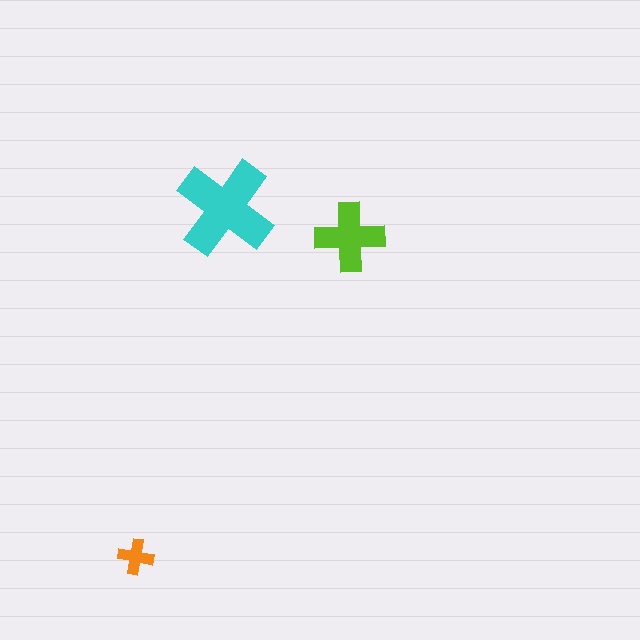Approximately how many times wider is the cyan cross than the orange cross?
About 3 times wider.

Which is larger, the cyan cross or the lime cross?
The cyan one.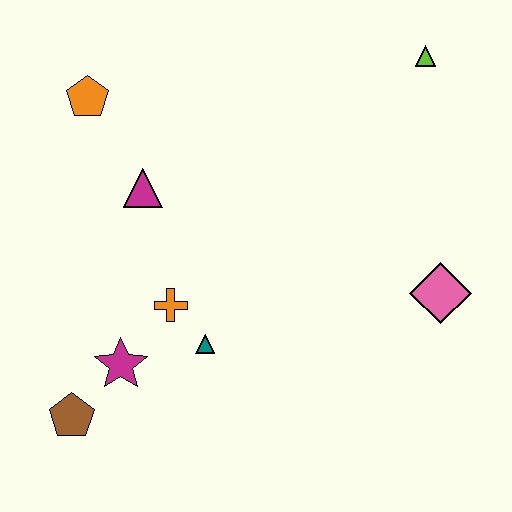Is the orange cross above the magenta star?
Yes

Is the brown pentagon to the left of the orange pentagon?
Yes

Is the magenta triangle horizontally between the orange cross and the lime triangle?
No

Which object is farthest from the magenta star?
The lime triangle is farthest from the magenta star.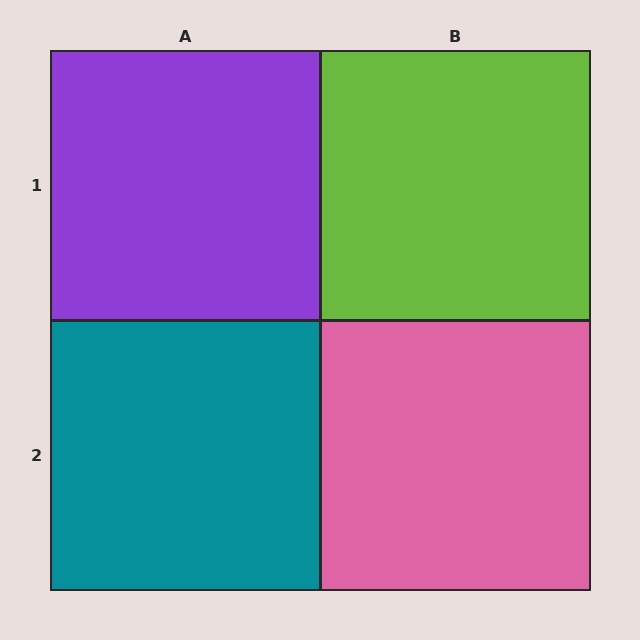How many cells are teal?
1 cell is teal.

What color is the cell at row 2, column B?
Pink.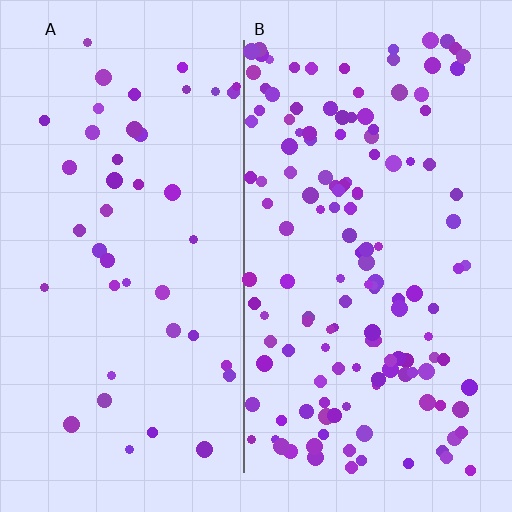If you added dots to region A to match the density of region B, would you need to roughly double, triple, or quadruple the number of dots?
Approximately triple.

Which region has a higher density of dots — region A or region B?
B (the right).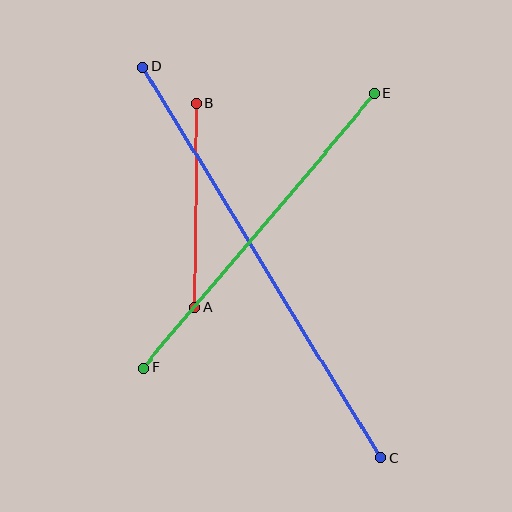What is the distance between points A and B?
The distance is approximately 204 pixels.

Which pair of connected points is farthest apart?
Points C and D are farthest apart.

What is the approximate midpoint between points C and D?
The midpoint is at approximately (262, 262) pixels.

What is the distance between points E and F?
The distance is approximately 359 pixels.